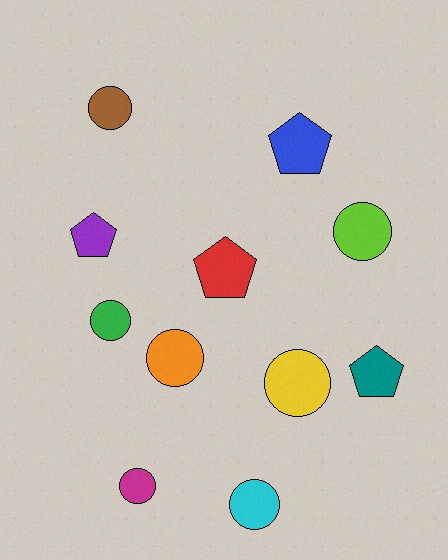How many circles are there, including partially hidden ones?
There are 7 circles.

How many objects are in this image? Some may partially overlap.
There are 11 objects.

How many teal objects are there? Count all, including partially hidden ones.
There is 1 teal object.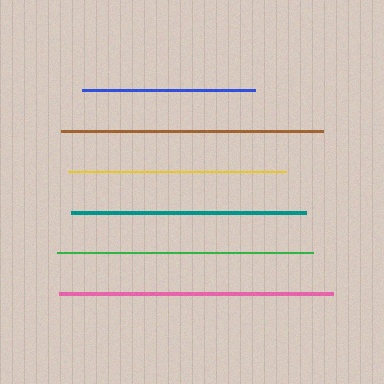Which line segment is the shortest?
The blue line is the shortest at approximately 172 pixels.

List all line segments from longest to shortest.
From longest to shortest: pink, brown, green, teal, yellow, blue.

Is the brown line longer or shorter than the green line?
The brown line is longer than the green line.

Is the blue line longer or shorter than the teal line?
The teal line is longer than the blue line.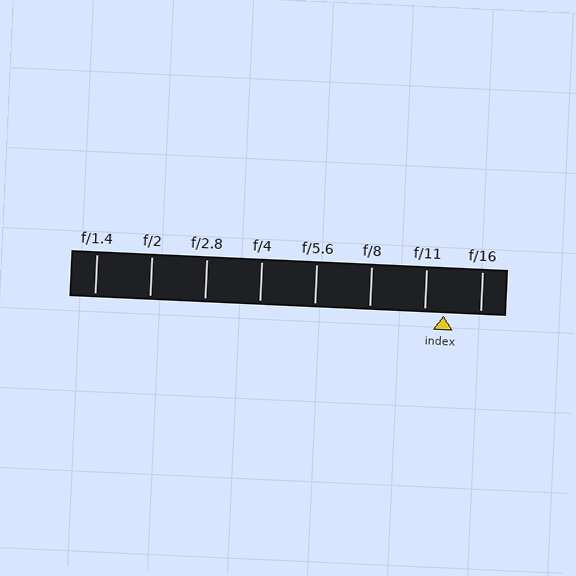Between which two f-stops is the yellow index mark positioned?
The index mark is between f/11 and f/16.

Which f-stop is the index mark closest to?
The index mark is closest to f/11.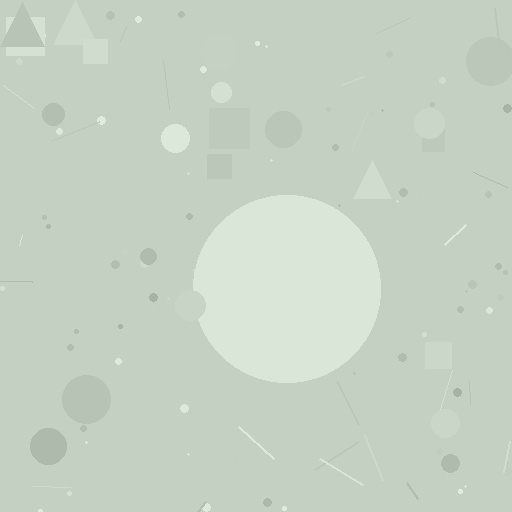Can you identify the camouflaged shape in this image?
The camouflaged shape is a circle.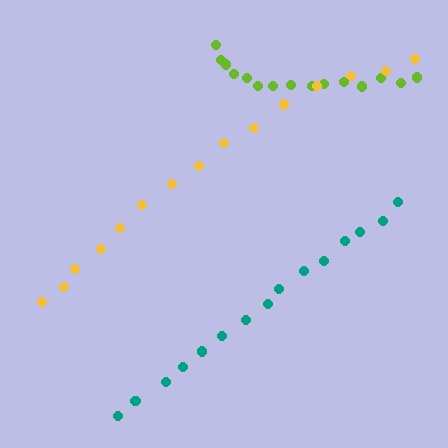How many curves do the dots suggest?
There are 3 distinct paths.